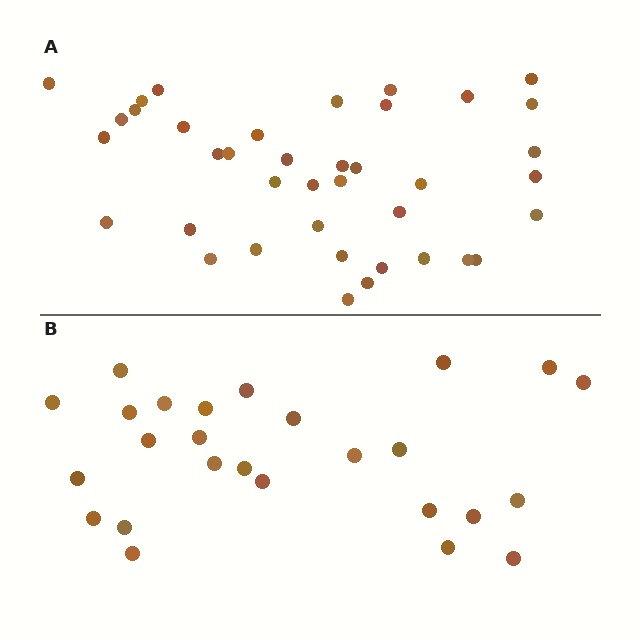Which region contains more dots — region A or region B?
Region A (the top region) has more dots.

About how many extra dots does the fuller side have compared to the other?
Region A has approximately 15 more dots than region B.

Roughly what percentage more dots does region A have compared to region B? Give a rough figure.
About 50% more.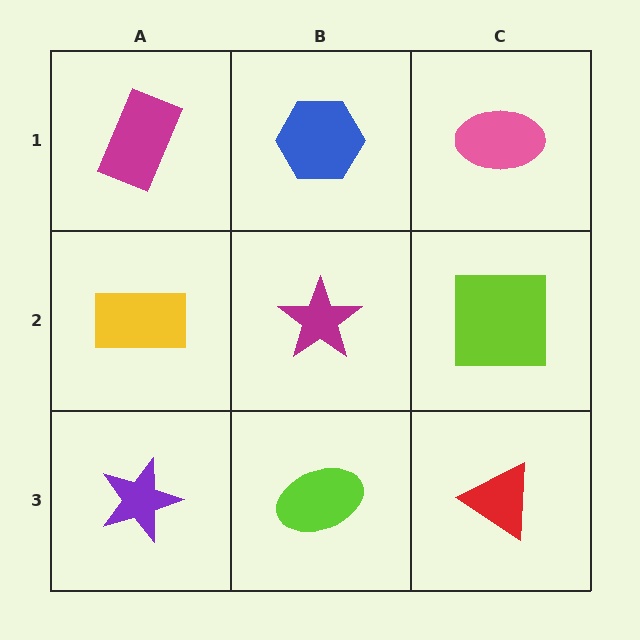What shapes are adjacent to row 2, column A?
A magenta rectangle (row 1, column A), a purple star (row 3, column A), a magenta star (row 2, column B).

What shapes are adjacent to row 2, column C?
A pink ellipse (row 1, column C), a red triangle (row 3, column C), a magenta star (row 2, column B).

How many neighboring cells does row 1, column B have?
3.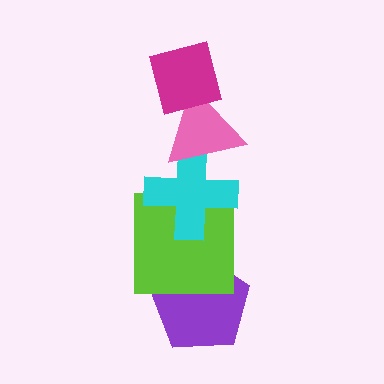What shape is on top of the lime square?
The cyan cross is on top of the lime square.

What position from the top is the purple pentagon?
The purple pentagon is 5th from the top.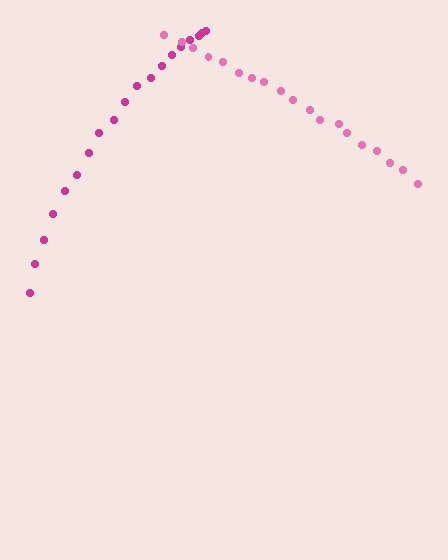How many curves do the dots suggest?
There are 2 distinct paths.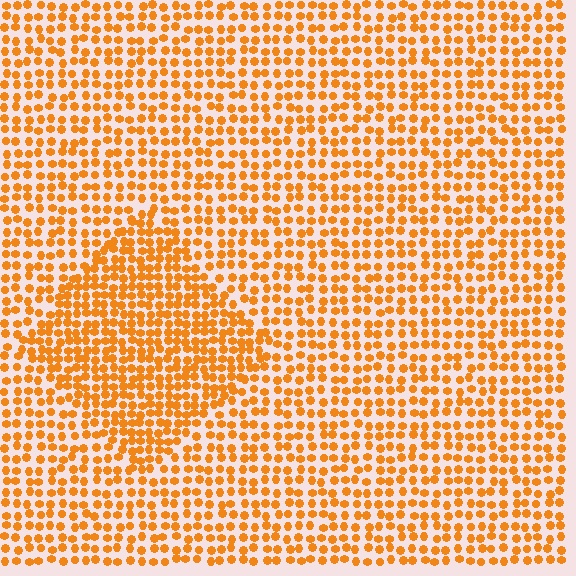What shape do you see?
I see a diamond.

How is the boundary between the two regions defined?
The boundary is defined by a change in element density (approximately 1.5x ratio). All elements are the same color, size, and shape.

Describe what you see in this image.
The image contains small orange elements arranged at two different densities. A diamond-shaped region is visible where the elements are more densely packed than the surrounding area.